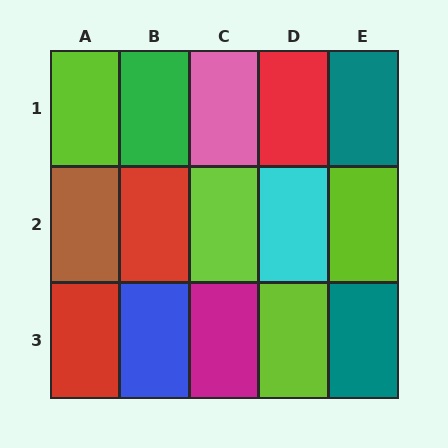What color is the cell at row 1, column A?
Lime.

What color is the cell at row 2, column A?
Brown.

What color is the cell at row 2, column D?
Cyan.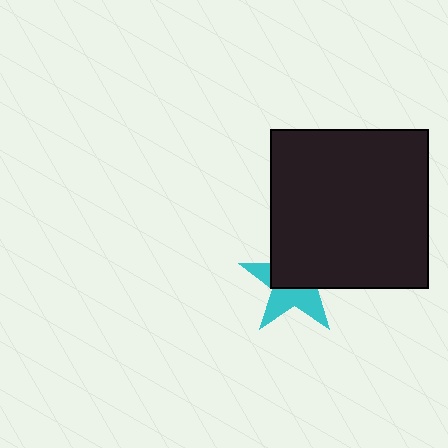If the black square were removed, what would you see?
You would see the complete cyan star.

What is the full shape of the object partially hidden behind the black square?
The partially hidden object is a cyan star.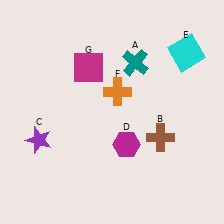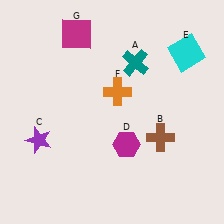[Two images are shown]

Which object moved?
The magenta square (G) moved up.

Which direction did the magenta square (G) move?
The magenta square (G) moved up.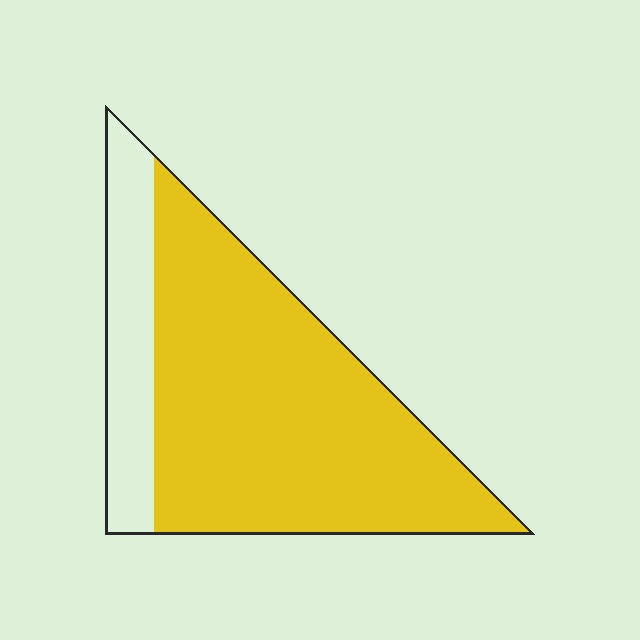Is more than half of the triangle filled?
Yes.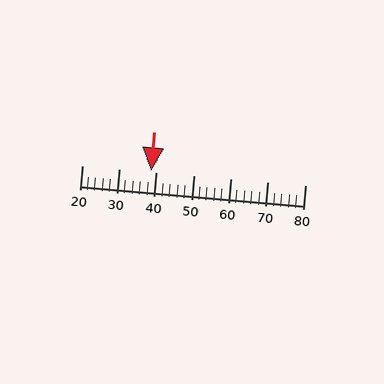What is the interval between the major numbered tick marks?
The major tick marks are spaced 10 units apart.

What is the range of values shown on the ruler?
The ruler shows values from 20 to 80.